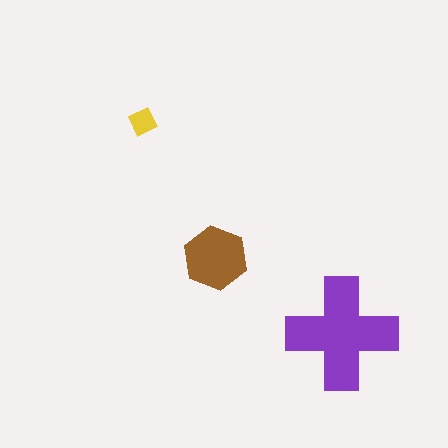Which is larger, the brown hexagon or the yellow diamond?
The brown hexagon.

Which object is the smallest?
The yellow diamond.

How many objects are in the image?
There are 3 objects in the image.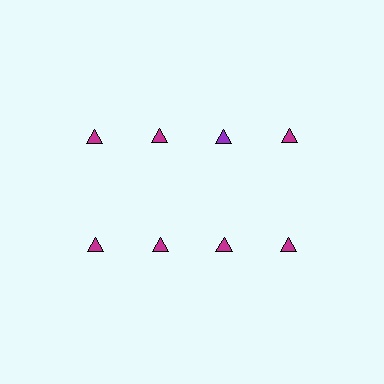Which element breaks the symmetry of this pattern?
The purple triangle in the top row, center column breaks the symmetry. All other shapes are magenta triangles.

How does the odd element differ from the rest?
It has a different color: purple instead of magenta.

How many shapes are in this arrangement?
There are 8 shapes arranged in a grid pattern.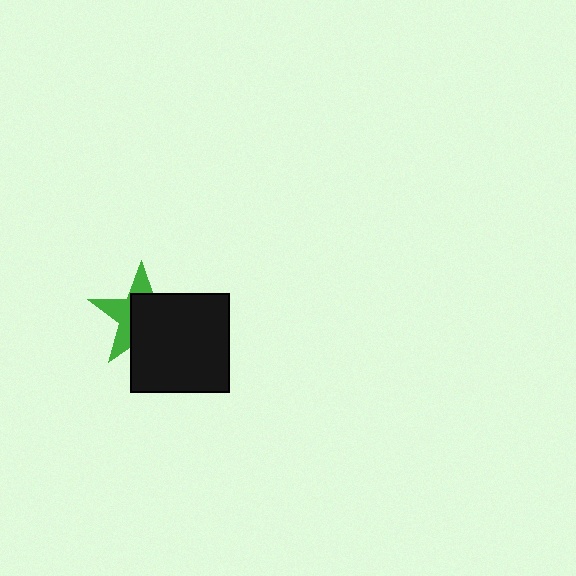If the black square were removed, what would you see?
You would see the complete green star.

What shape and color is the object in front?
The object in front is a black square.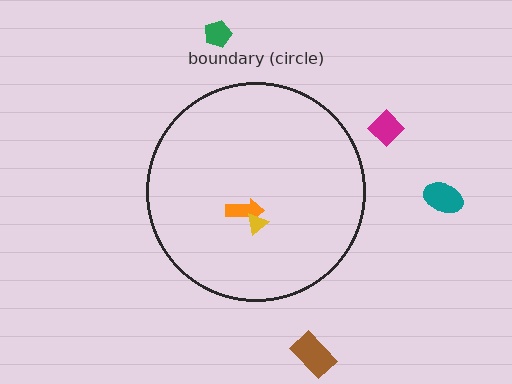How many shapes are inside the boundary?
2 inside, 4 outside.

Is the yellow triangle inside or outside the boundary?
Inside.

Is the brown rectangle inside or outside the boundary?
Outside.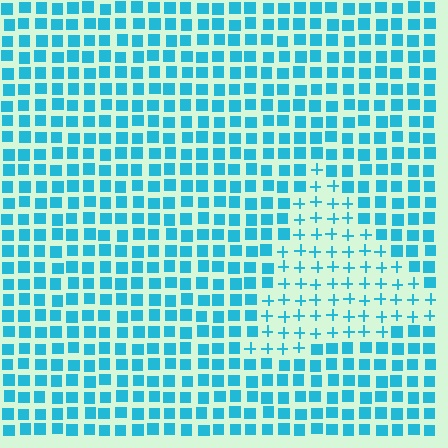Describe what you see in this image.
The image is filled with small cyan elements arranged in a uniform grid. A triangle-shaped region contains plus signs, while the surrounding area contains squares. The boundary is defined purely by the change in element shape.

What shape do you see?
I see a triangle.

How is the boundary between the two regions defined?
The boundary is defined by a change in element shape: plus signs inside vs. squares outside. All elements share the same color and spacing.